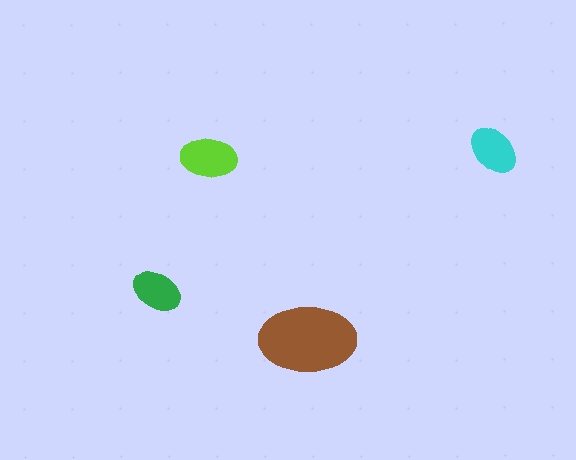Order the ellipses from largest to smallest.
the brown one, the lime one, the cyan one, the green one.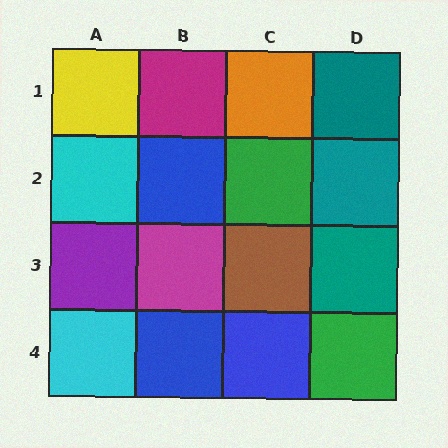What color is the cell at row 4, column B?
Blue.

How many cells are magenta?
2 cells are magenta.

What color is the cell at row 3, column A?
Purple.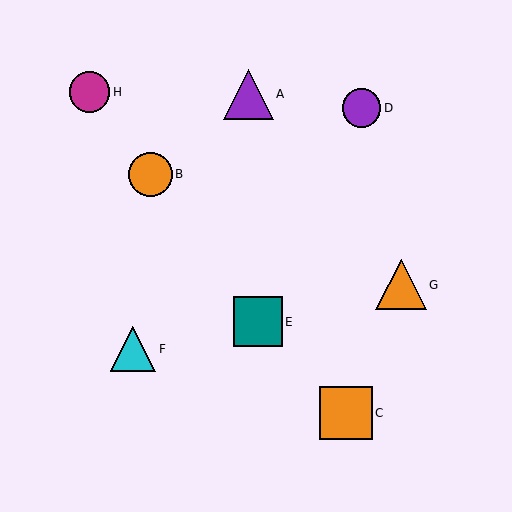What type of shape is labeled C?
Shape C is an orange square.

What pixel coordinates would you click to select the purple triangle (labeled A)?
Click at (248, 94) to select the purple triangle A.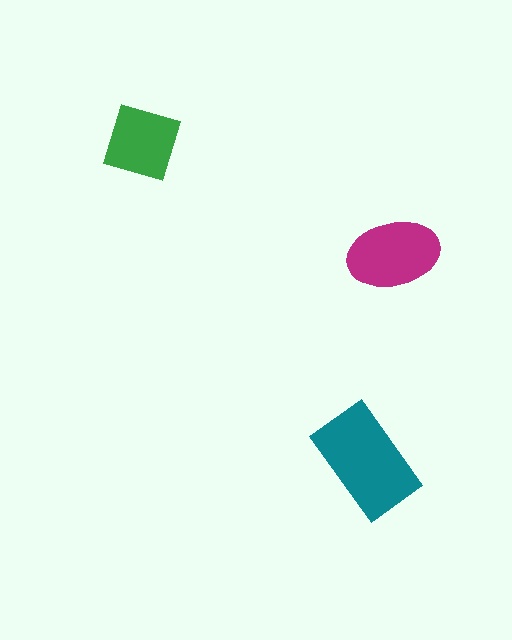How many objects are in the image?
There are 3 objects in the image.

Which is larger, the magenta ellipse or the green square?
The magenta ellipse.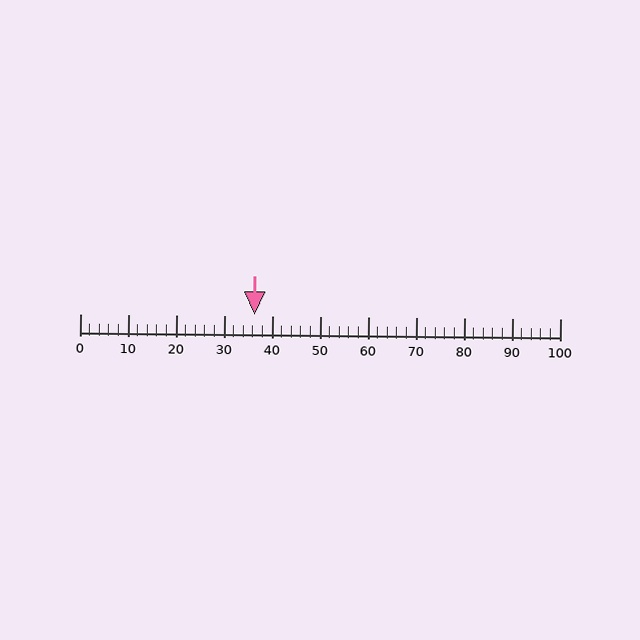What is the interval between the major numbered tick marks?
The major tick marks are spaced 10 units apart.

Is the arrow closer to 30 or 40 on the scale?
The arrow is closer to 40.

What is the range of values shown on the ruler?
The ruler shows values from 0 to 100.